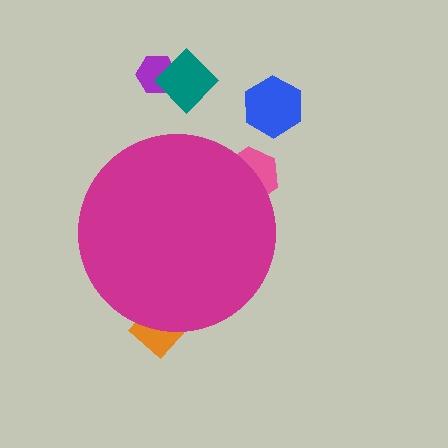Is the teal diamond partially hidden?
No, the teal diamond is fully visible.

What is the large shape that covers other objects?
A magenta circle.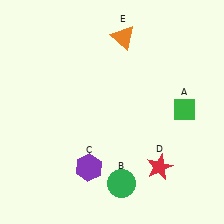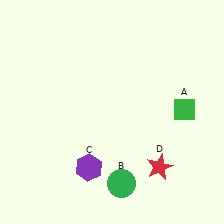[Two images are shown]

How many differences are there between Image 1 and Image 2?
There is 1 difference between the two images.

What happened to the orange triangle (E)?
The orange triangle (E) was removed in Image 2. It was in the top-right area of Image 1.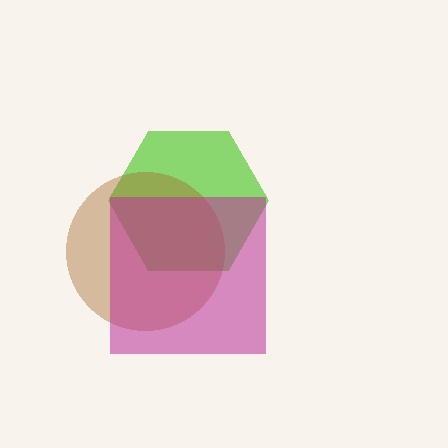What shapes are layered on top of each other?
The layered shapes are: a lime hexagon, a brown circle, a magenta square.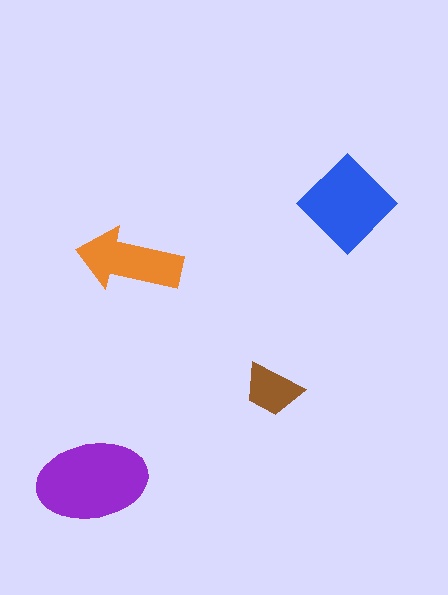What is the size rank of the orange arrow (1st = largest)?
3rd.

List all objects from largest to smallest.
The purple ellipse, the blue diamond, the orange arrow, the brown trapezoid.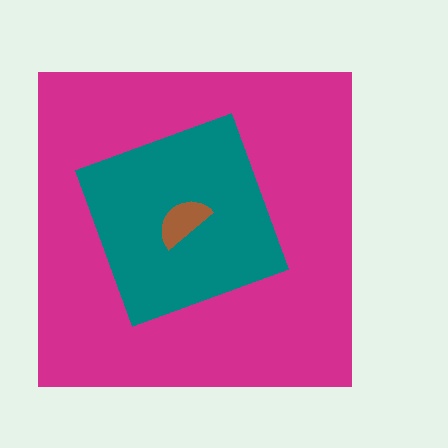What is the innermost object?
The brown semicircle.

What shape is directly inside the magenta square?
The teal diamond.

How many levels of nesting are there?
3.